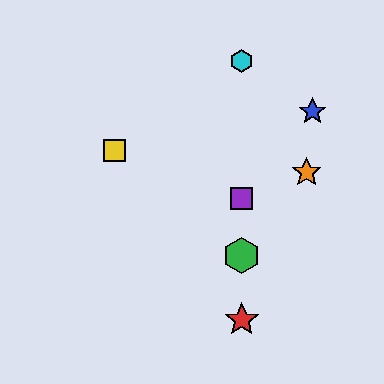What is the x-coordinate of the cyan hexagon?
The cyan hexagon is at x≈242.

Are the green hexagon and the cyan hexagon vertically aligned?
Yes, both are at x≈242.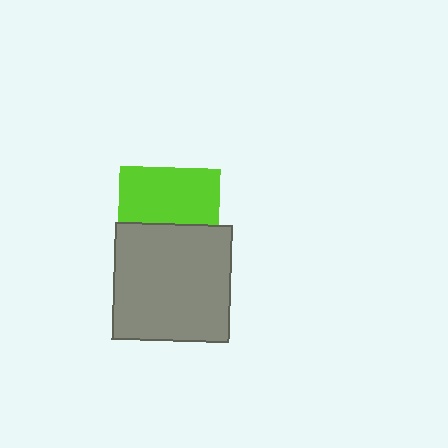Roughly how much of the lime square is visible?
About half of it is visible (roughly 56%).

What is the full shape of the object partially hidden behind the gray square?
The partially hidden object is a lime square.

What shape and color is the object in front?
The object in front is a gray square.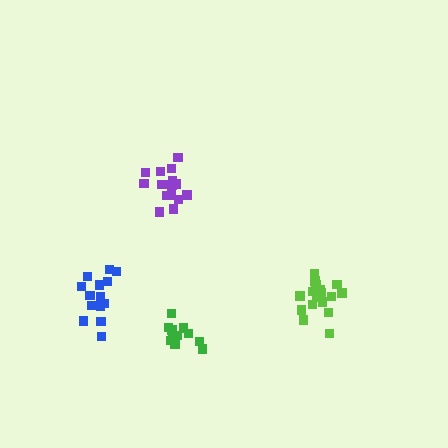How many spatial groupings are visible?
There are 4 spatial groupings.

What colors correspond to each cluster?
The clusters are colored: green, lime, purple, blue.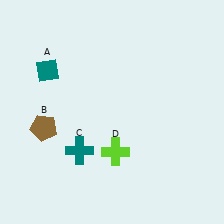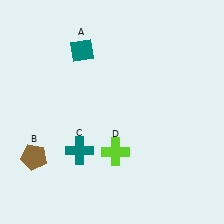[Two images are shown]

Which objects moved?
The objects that moved are: the teal diamond (A), the brown pentagon (B).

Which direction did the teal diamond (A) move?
The teal diamond (A) moved right.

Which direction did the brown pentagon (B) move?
The brown pentagon (B) moved down.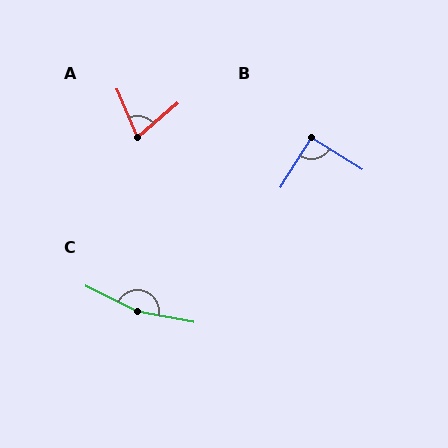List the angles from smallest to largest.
A (73°), B (90°), C (164°).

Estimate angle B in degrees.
Approximately 90 degrees.